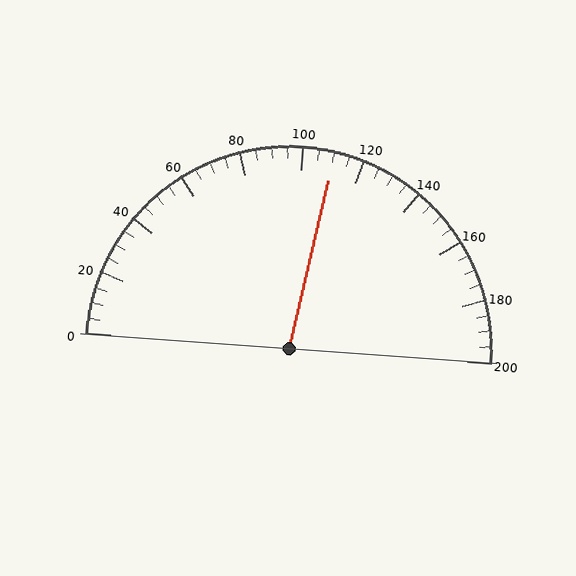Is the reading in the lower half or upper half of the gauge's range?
The reading is in the upper half of the range (0 to 200).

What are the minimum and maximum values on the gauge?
The gauge ranges from 0 to 200.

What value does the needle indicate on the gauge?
The needle indicates approximately 110.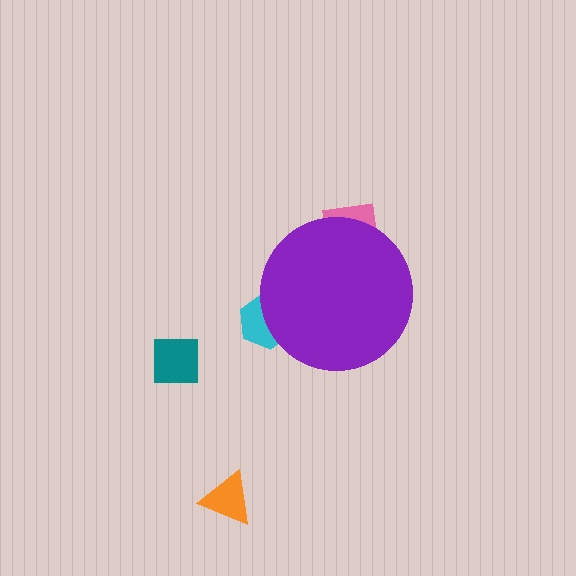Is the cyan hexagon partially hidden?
Yes, the cyan hexagon is partially hidden behind the purple circle.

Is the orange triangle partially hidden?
No, the orange triangle is fully visible.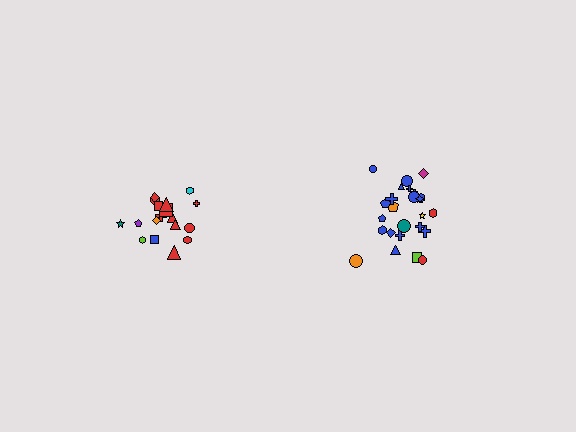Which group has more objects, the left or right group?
The right group.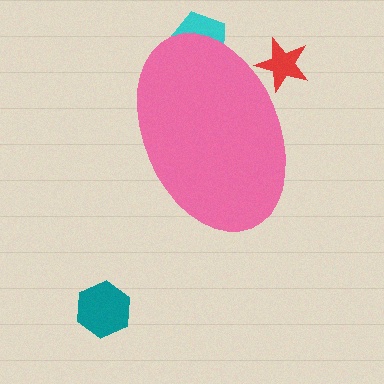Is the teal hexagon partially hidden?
No, the teal hexagon is fully visible.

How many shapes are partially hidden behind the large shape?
2 shapes are partially hidden.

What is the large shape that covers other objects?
A pink ellipse.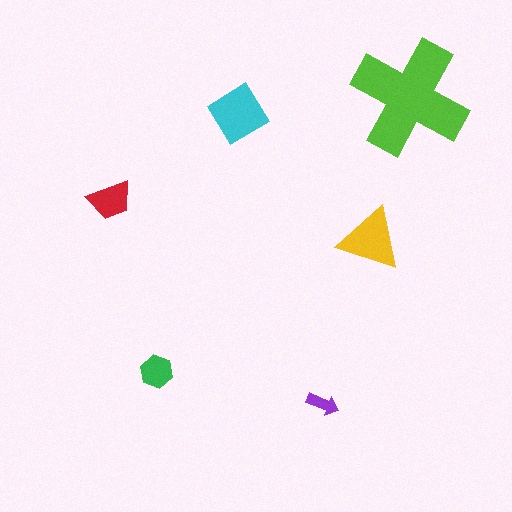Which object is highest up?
The lime cross is topmost.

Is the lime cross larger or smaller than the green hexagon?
Larger.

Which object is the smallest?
The purple arrow.